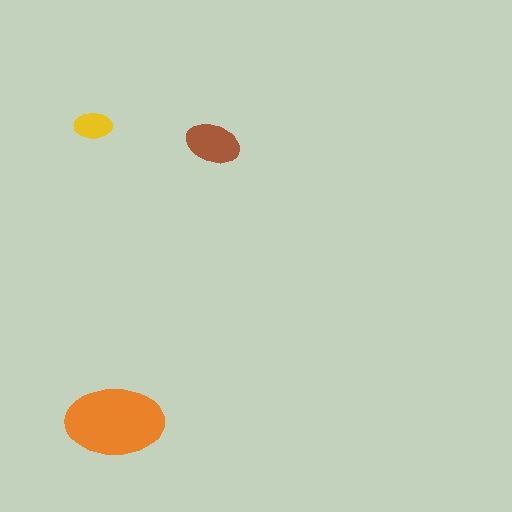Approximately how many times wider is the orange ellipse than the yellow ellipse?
About 2.5 times wider.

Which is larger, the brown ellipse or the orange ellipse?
The orange one.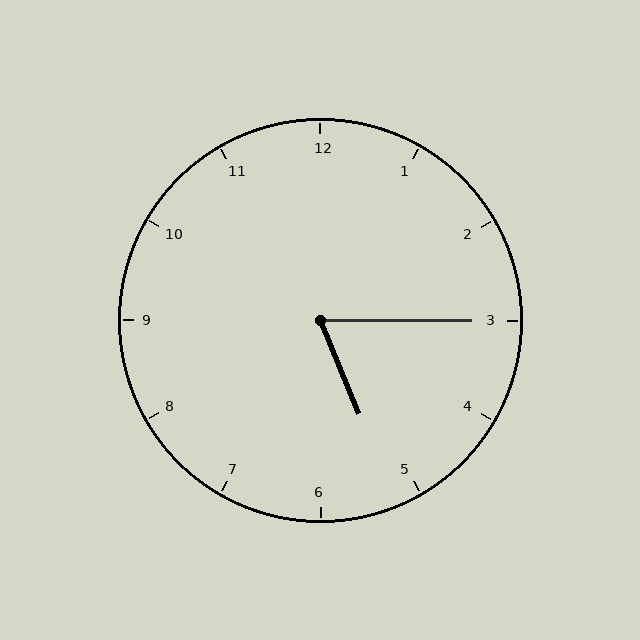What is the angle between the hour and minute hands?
Approximately 68 degrees.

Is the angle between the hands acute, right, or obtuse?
It is acute.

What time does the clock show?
5:15.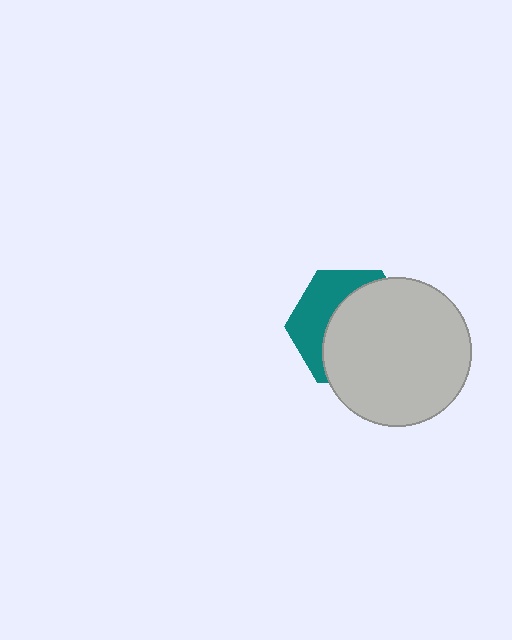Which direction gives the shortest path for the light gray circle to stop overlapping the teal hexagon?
Moving toward the lower-right gives the shortest separation.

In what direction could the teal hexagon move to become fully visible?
The teal hexagon could move toward the upper-left. That would shift it out from behind the light gray circle entirely.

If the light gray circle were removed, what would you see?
You would see the complete teal hexagon.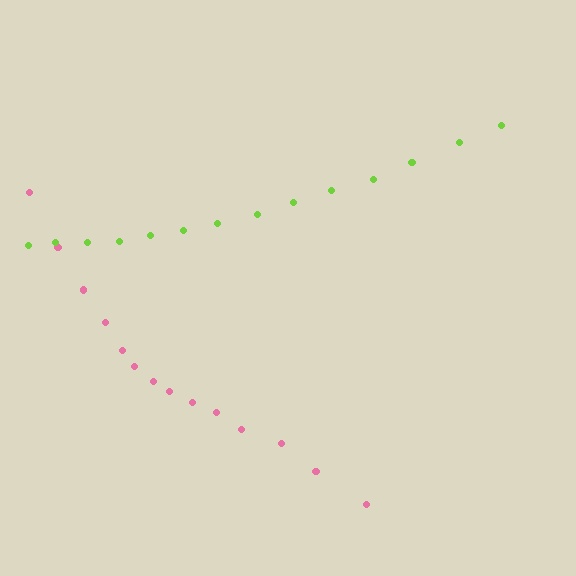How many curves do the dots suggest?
There are 2 distinct paths.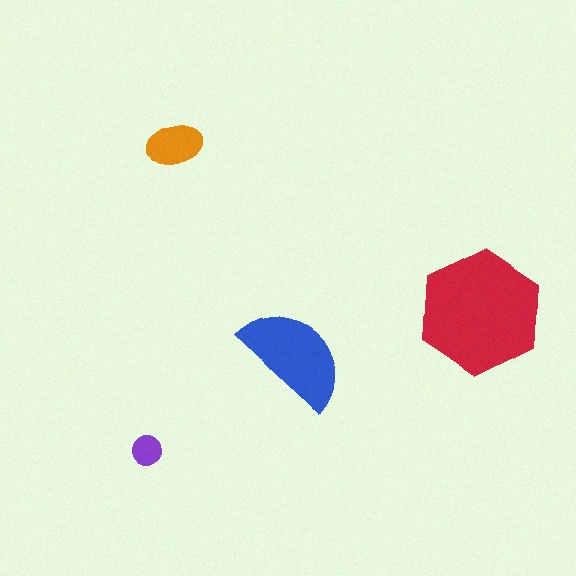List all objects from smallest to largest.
The purple circle, the orange ellipse, the blue semicircle, the red hexagon.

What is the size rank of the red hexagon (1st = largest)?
1st.